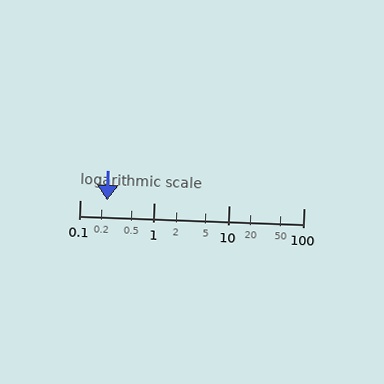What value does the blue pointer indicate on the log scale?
The pointer indicates approximately 0.23.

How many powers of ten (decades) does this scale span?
The scale spans 3 decades, from 0.1 to 100.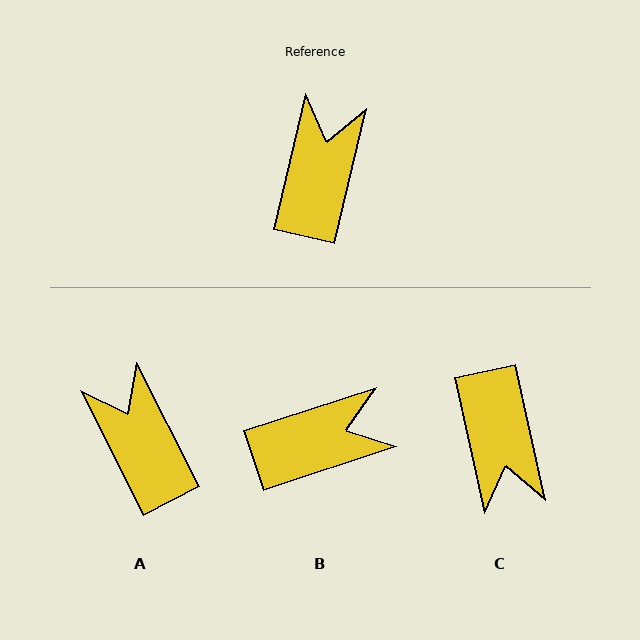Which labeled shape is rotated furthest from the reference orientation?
C, about 154 degrees away.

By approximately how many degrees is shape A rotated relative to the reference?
Approximately 40 degrees counter-clockwise.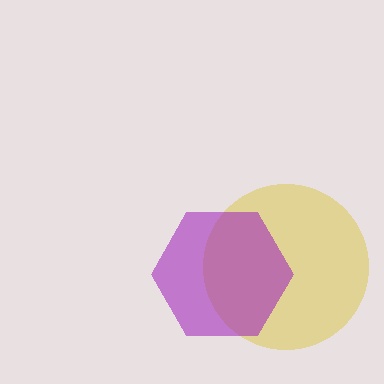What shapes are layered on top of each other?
The layered shapes are: a yellow circle, a purple hexagon.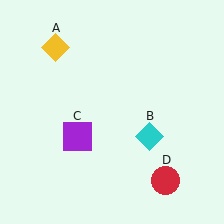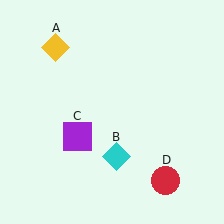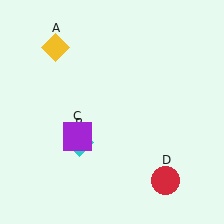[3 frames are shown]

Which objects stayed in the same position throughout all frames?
Yellow diamond (object A) and purple square (object C) and red circle (object D) remained stationary.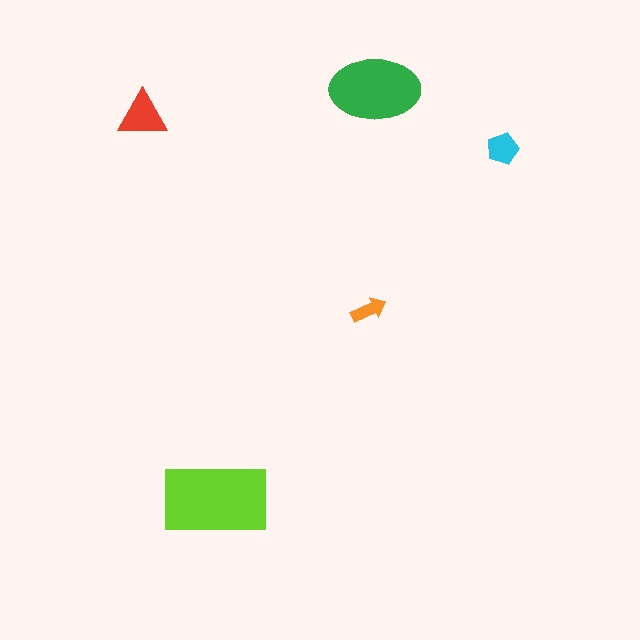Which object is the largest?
The lime rectangle.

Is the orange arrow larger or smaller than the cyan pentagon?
Smaller.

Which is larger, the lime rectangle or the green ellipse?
The lime rectangle.